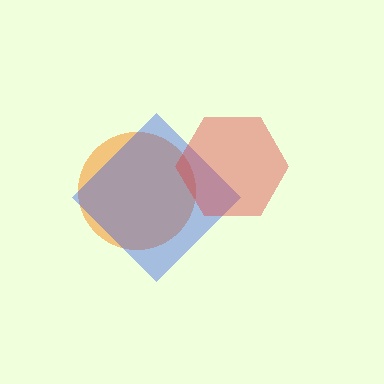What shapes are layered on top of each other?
The layered shapes are: an orange circle, a blue diamond, a red hexagon.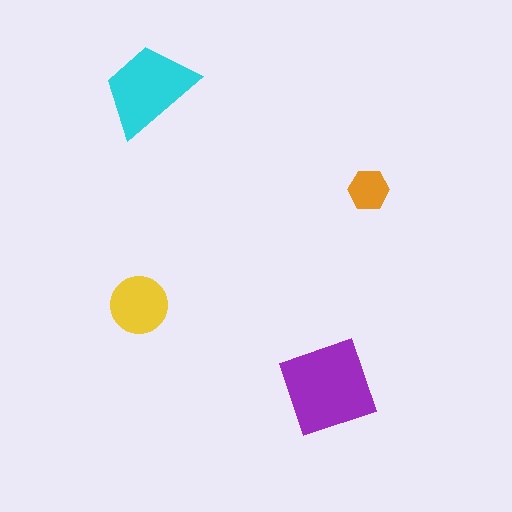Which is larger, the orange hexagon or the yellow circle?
The yellow circle.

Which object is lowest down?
The purple diamond is bottommost.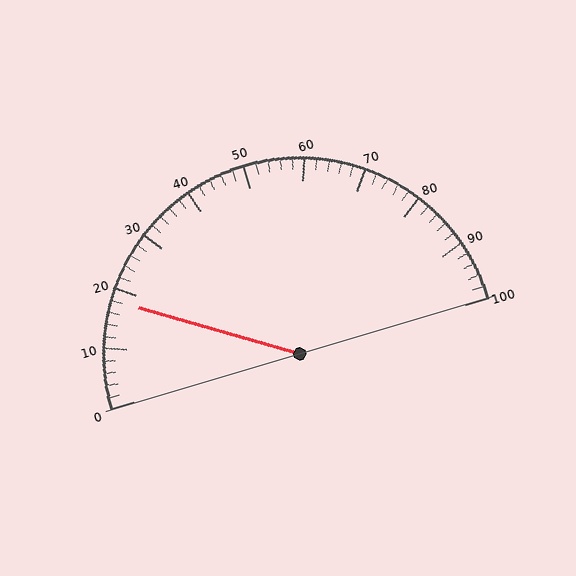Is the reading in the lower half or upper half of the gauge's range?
The reading is in the lower half of the range (0 to 100).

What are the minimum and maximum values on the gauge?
The gauge ranges from 0 to 100.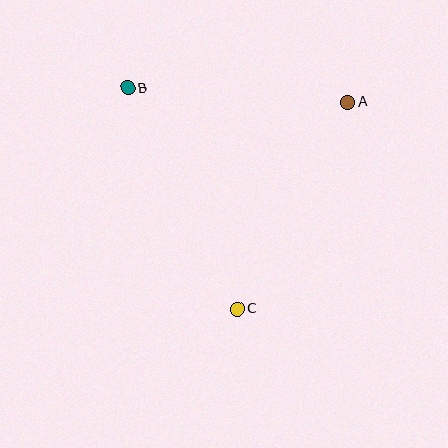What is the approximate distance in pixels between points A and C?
The distance between A and C is approximately 234 pixels.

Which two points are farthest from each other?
Points B and C are farthest from each other.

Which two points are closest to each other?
Points A and B are closest to each other.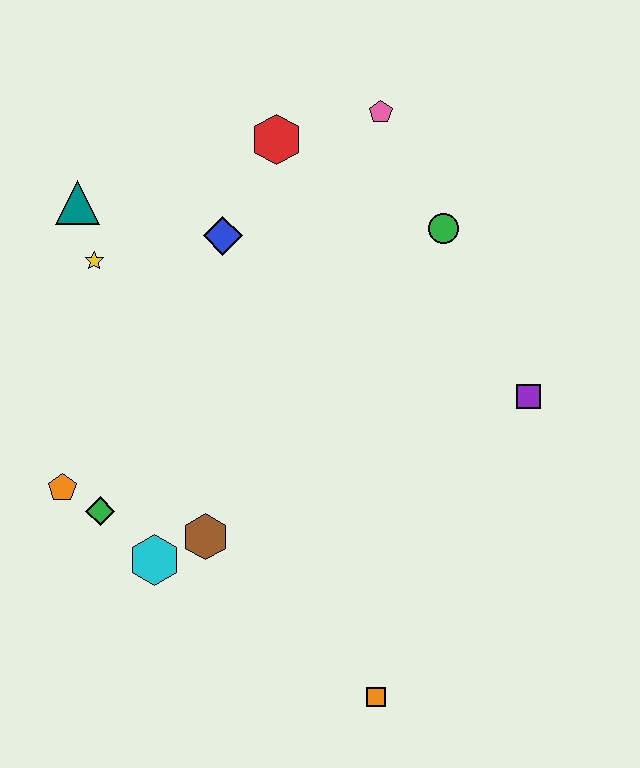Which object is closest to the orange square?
The brown hexagon is closest to the orange square.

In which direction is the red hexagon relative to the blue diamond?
The red hexagon is above the blue diamond.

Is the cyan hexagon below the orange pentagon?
Yes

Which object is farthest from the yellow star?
The orange square is farthest from the yellow star.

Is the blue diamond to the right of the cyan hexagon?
Yes